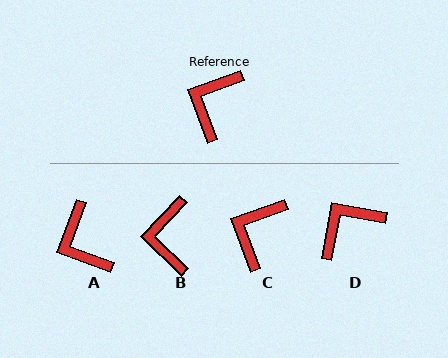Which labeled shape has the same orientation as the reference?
C.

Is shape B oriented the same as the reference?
No, it is off by about 26 degrees.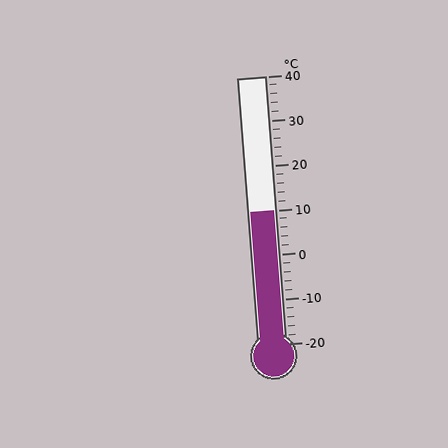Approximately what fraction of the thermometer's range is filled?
The thermometer is filled to approximately 50% of its range.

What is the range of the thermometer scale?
The thermometer scale ranges from -20°C to 40°C.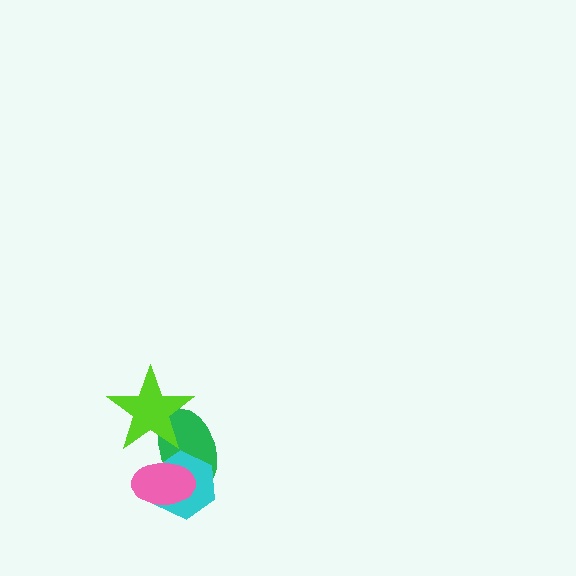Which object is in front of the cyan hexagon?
The pink ellipse is in front of the cyan hexagon.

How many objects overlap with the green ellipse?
3 objects overlap with the green ellipse.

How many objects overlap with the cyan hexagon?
2 objects overlap with the cyan hexagon.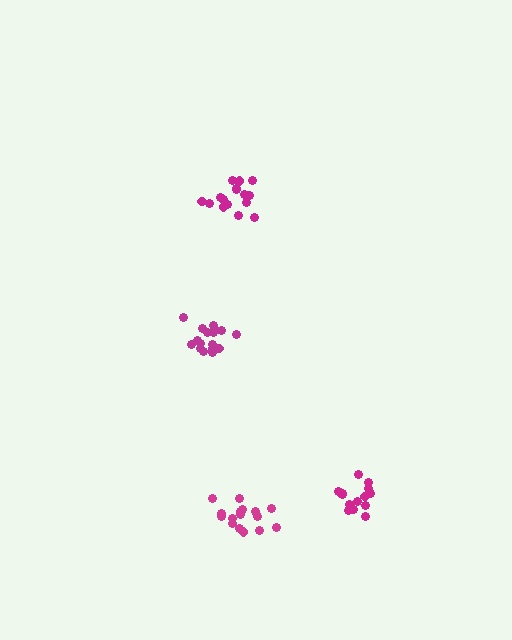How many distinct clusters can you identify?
There are 4 distinct clusters.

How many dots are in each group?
Group 1: 15 dots, Group 2: 17 dots, Group 3: 16 dots, Group 4: 16 dots (64 total).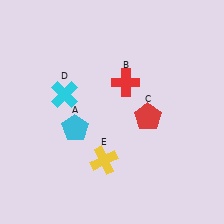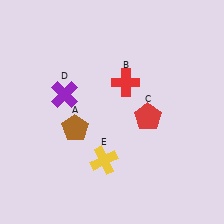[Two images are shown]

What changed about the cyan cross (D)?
In Image 1, D is cyan. In Image 2, it changed to purple.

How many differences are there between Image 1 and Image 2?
There are 2 differences between the two images.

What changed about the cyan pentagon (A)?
In Image 1, A is cyan. In Image 2, it changed to brown.